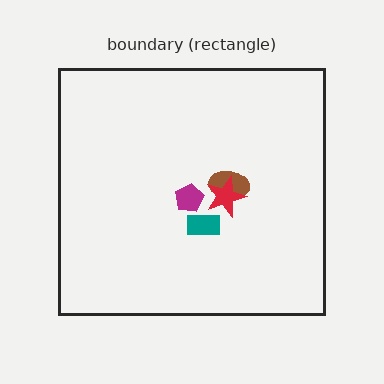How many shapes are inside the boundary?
4 inside, 0 outside.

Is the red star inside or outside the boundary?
Inside.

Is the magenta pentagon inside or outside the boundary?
Inside.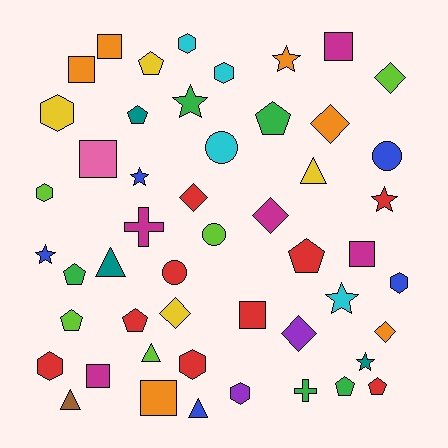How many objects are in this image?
There are 50 objects.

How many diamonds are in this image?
There are 7 diamonds.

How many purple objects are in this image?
There are 2 purple objects.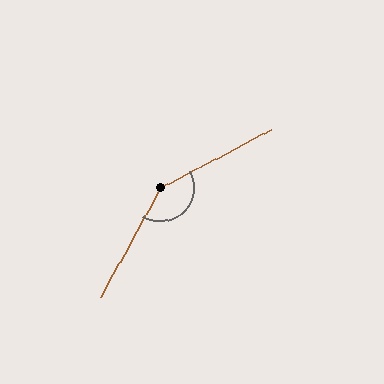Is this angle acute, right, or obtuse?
It is obtuse.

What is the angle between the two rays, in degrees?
Approximately 146 degrees.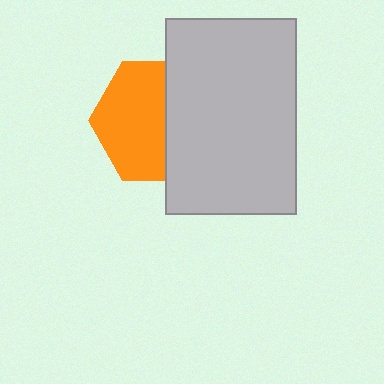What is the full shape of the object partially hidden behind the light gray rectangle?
The partially hidden object is an orange hexagon.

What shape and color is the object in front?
The object in front is a light gray rectangle.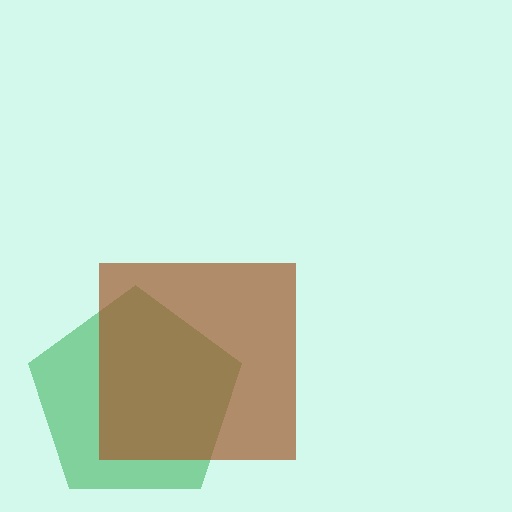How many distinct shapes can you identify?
There are 2 distinct shapes: a green pentagon, a brown square.